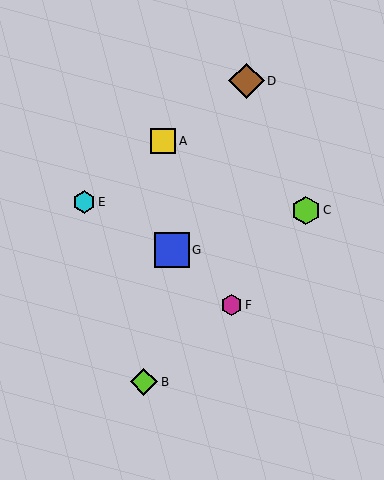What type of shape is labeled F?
Shape F is a magenta hexagon.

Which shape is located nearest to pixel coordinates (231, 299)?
The magenta hexagon (labeled F) at (231, 305) is nearest to that location.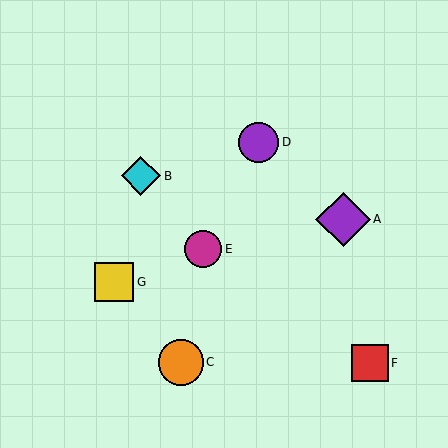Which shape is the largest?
The purple diamond (labeled A) is the largest.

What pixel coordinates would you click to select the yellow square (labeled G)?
Click at (114, 282) to select the yellow square G.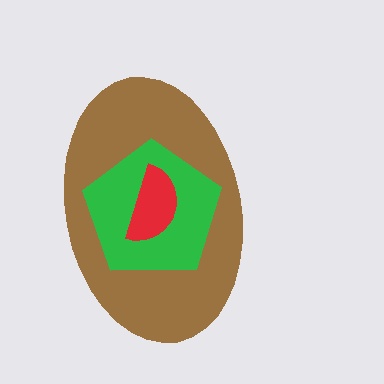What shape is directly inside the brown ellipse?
The green pentagon.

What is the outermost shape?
The brown ellipse.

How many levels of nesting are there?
3.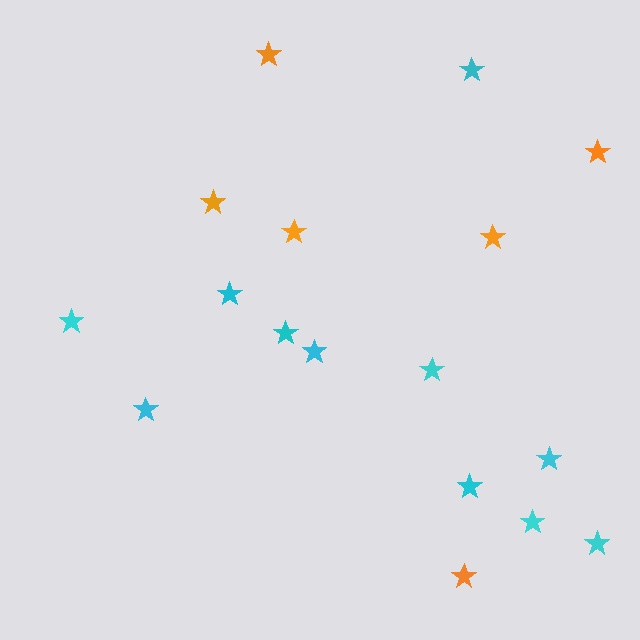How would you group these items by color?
There are 2 groups: one group of cyan stars (11) and one group of orange stars (6).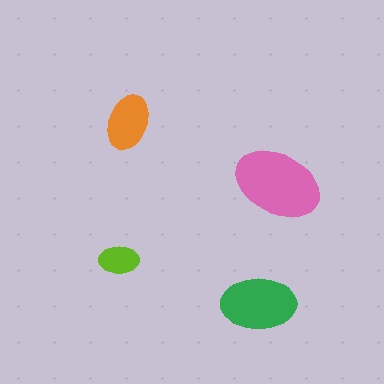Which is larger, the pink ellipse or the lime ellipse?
The pink one.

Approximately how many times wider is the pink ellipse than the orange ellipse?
About 1.5 times wider.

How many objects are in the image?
There are 4 objects in the image.